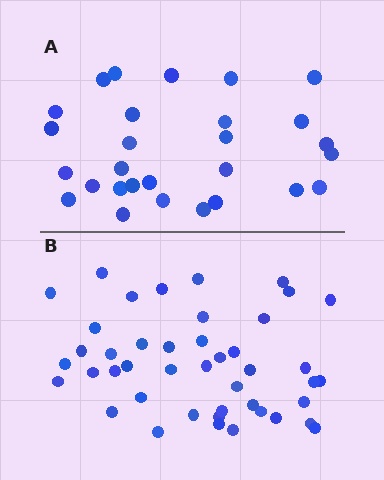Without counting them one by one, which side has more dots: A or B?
Region B (the bottom region) has more dots.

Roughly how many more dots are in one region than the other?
Region B has approximately 15 more dots than region A.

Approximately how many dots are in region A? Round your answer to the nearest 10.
About 30 dots. (The exact count is 28, which rounds to 30.)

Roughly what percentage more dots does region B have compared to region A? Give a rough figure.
About 55% more.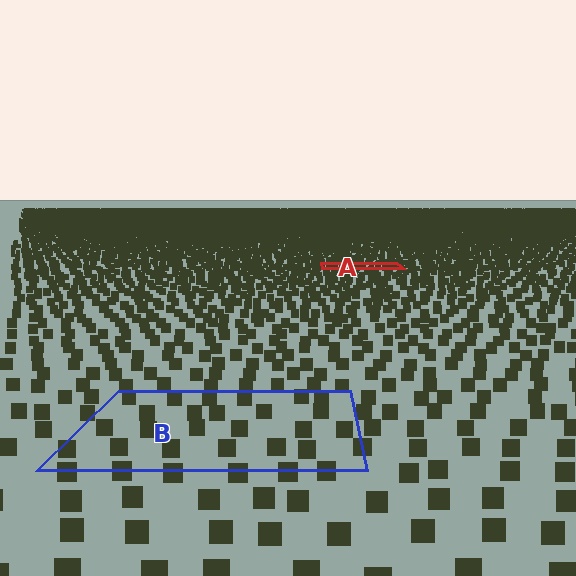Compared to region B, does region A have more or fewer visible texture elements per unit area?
Region A has more texture elements per unit area — they are packed more densely because it is farther away.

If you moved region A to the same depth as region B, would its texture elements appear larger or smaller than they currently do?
They would appear larger. At a closer depth, the same texture elements are projected at a bigger on-screen size.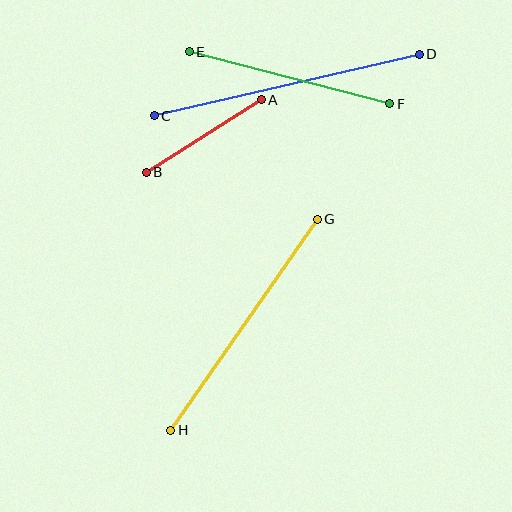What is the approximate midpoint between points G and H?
The midpoint is at approximately (244, 325) pixels.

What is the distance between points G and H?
The distance is approximately 257 pixels.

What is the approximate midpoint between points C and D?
The midpoint is at approximately (287, 85) pixels.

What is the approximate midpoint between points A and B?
The midpoint is at approximately (204, 136) pixels.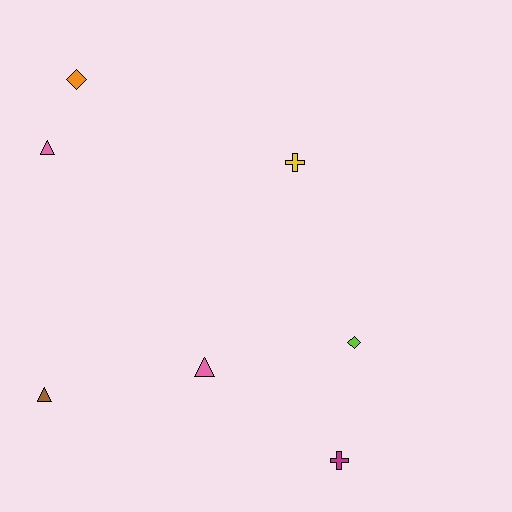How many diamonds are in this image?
There are 2 diamonds.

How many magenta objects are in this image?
There is 1 magenta object.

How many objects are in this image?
There are 7 objects.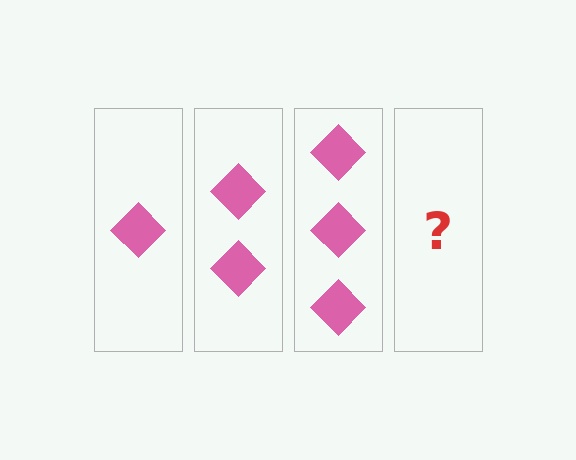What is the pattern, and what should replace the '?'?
The pattern is that each step adds one more diamond. The '?' should be 4 diamonds.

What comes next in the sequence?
The next element should be 4 diamonds.